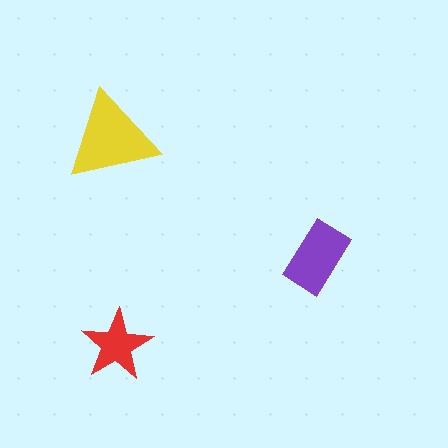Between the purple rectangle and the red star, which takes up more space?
The purple rectangle.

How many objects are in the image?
There are 3 objects in the image.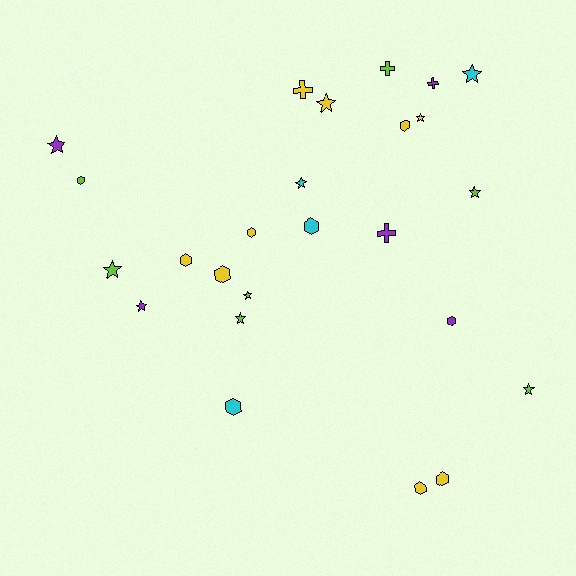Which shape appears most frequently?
Star, with 11 objects.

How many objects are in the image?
There are 25 objects.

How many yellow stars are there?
There are 2 yellow stars.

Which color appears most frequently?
Yellow, with 9 objects.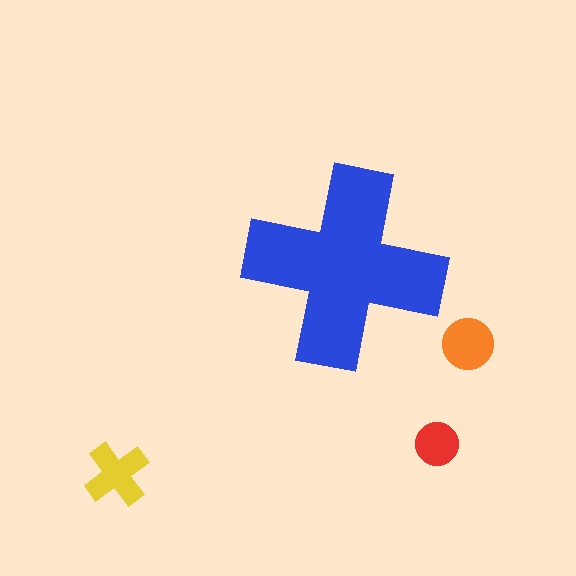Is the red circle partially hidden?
No, the red circle is fully visible.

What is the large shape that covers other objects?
A blue cross.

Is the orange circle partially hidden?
No, the orange circle is fully visible.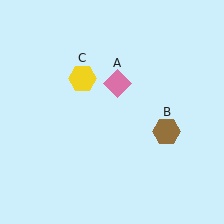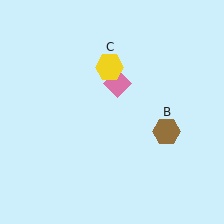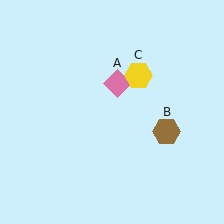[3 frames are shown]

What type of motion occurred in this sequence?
The yellow hexagon (object C) rotated clockwise around the center of the scene.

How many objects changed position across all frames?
1 object changed position: yellow hexagon (object C).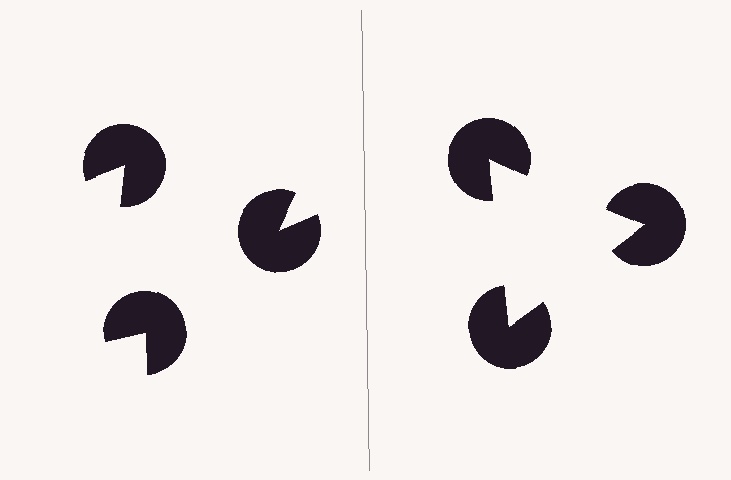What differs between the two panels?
The pac-man discs are positioned identically on both sides; only the wedge orientations differ. On the right they align to a triangle; on the left they are misaligned.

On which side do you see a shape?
An illusory triangle appears on the right side. On the left side the wedge cuts are rotated, so no coherent shape forms.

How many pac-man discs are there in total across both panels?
6 — 3 on each side.